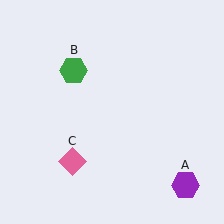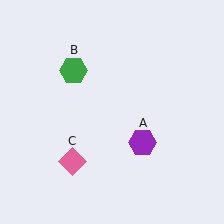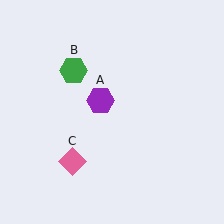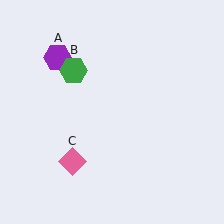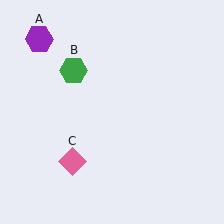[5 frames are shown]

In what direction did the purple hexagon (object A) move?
The purple hexagon (object A) moved up and to the left.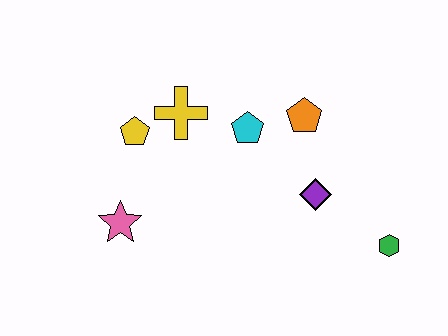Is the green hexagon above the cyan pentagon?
No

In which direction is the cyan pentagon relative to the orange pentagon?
The cyan pentagon is to the left of the orange pentagon.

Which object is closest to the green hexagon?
The purple diamond is closest to the green hexagon.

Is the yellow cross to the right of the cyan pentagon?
No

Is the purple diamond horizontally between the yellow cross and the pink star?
No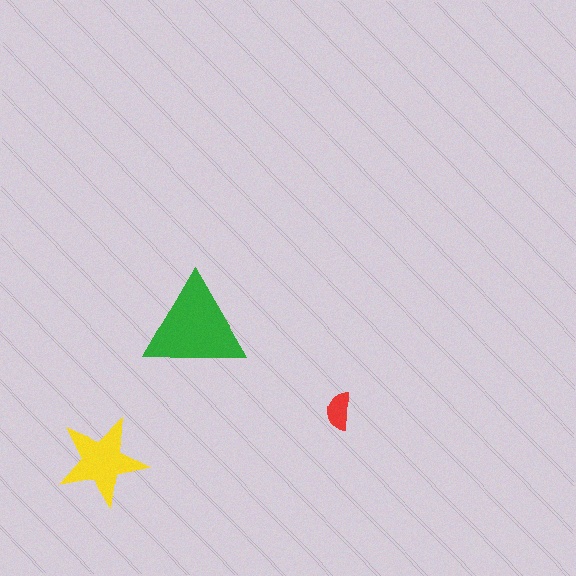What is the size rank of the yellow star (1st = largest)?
2nd.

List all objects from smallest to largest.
The red semicircle, the yellow star, the green triangle.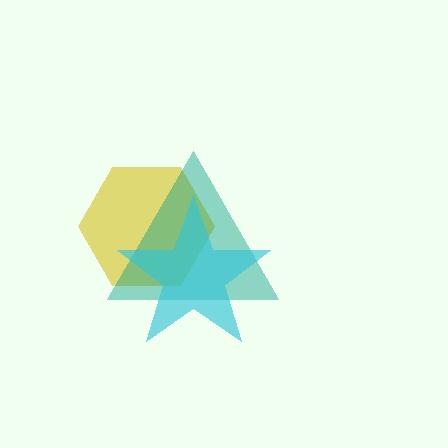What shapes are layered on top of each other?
The layered shapes are: a yellow hexagon, a teal triangle, a cyan star.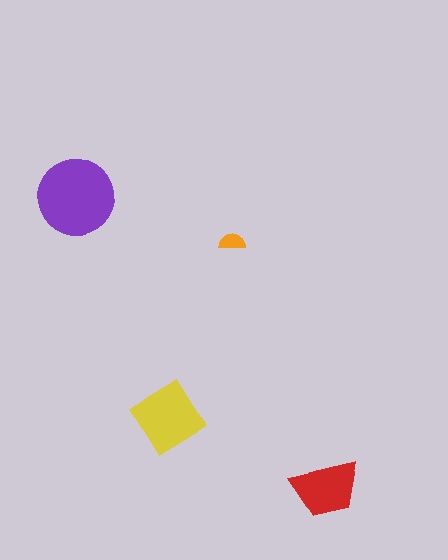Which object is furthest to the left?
The purple circle is leftmost.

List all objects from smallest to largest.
The orange semicircle, the red trapezoid, the yellow diamond, the purple circle.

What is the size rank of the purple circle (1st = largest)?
1st.